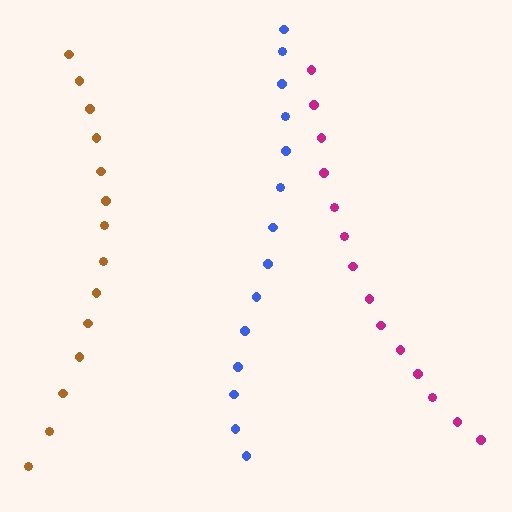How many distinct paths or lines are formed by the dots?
There are 3 distinct paths.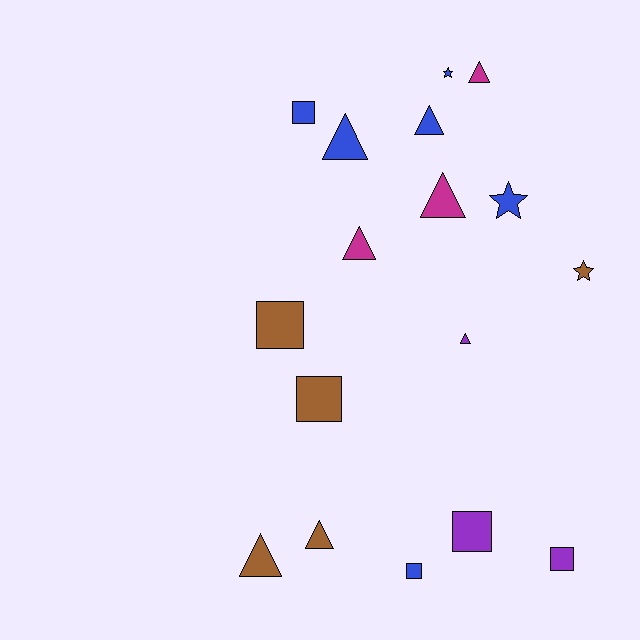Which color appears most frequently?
Blue, with 6 objects.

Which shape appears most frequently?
Triangle, with 8 objects.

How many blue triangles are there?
There are 2 blue triangles.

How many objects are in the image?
There are 17 objects.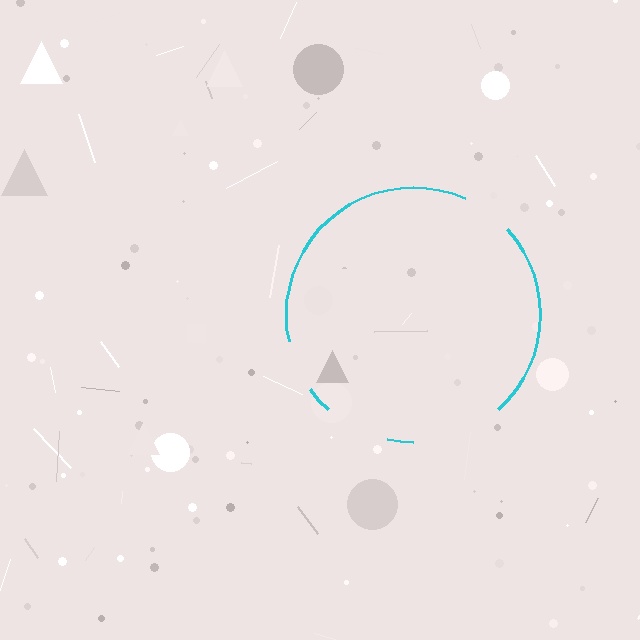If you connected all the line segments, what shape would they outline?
They would outline a circle.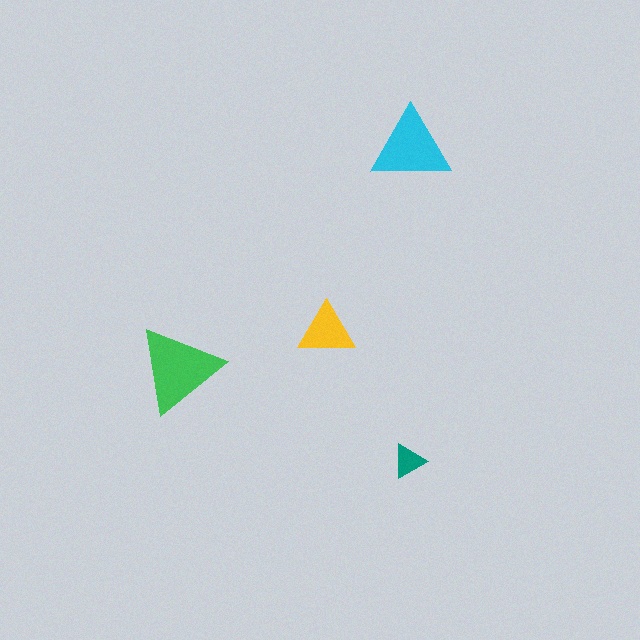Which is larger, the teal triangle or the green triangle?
The green one.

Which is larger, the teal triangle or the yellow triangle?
The yellow one.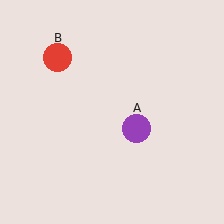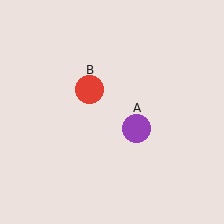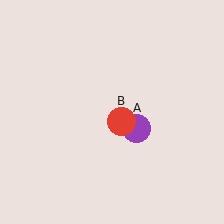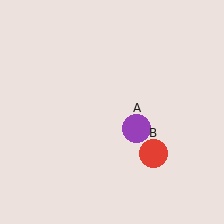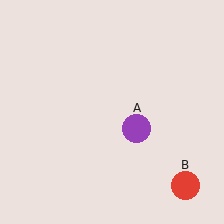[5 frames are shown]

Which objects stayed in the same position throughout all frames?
Purple circle (object A) remained stationary.